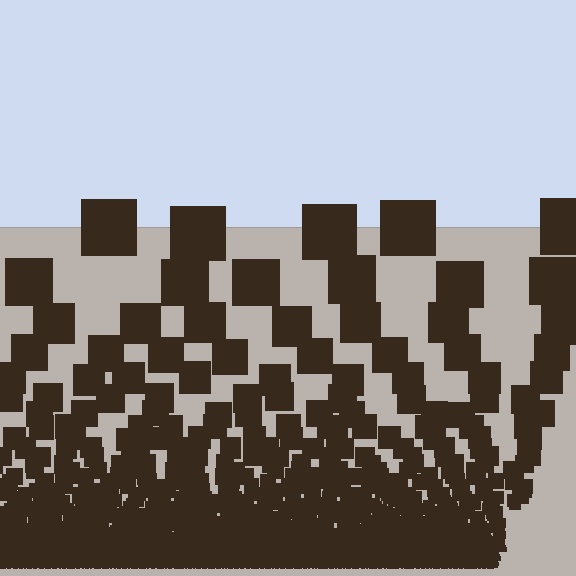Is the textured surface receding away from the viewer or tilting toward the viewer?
The surface appears to tilt toward the viewer. Texture elements get larger and sparser toward the top.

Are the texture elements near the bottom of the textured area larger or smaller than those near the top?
Smaller. The gradient is inverted — elements near the bottom are smaller and denser.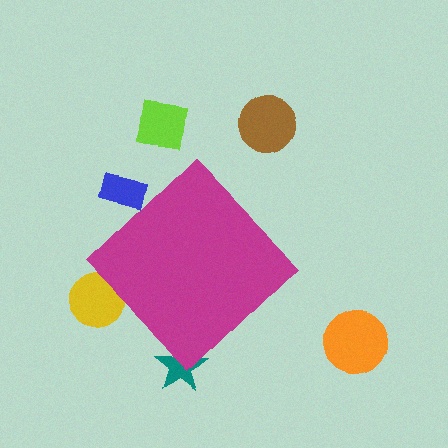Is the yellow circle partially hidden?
Yes, the yellow circle is partially hidden behind the magenta diamond.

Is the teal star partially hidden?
Yes, the teal star is partially hidden behind the magenta diamond.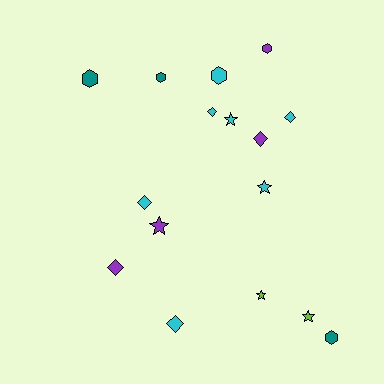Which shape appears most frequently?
Diamond, with 6 objects.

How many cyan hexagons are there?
There is 1 cyan hexagon.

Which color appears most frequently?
Cyan, with 7 objects.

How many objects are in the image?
There are 16 objects.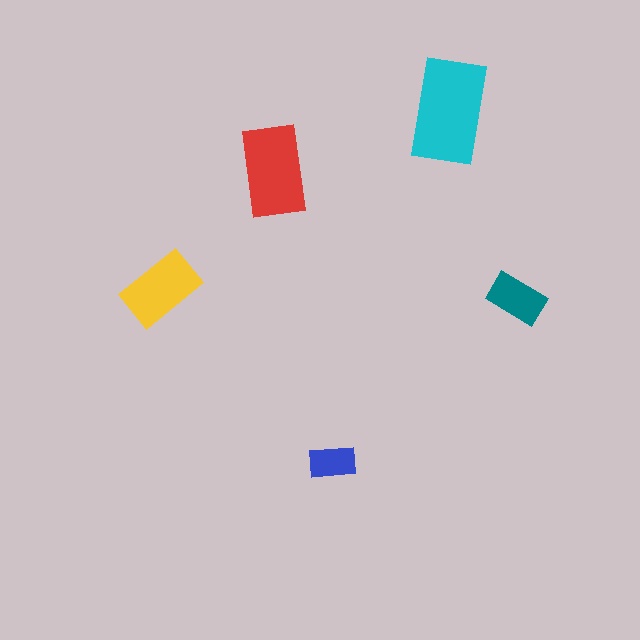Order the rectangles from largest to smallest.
the cyan one, the red one, the yellow one, the teal one, the blue one.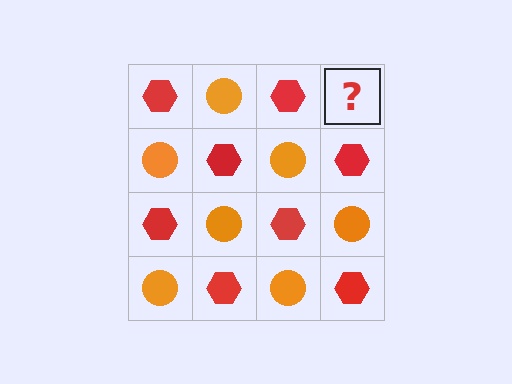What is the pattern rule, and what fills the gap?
The rule is that it alternates red hexagon and orange circle in a checkerboard pattern. The gap should be filled with an orange circle.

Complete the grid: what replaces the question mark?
The question mark should be replaced with an orange circle.